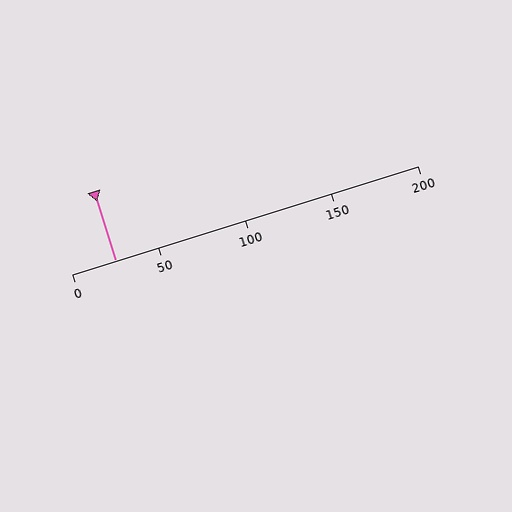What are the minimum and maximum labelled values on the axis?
The axis runs from 0 to 200.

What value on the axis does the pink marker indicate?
The marker indicates approximately 25.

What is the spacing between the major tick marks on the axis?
The major ticks are spaced 50 apart.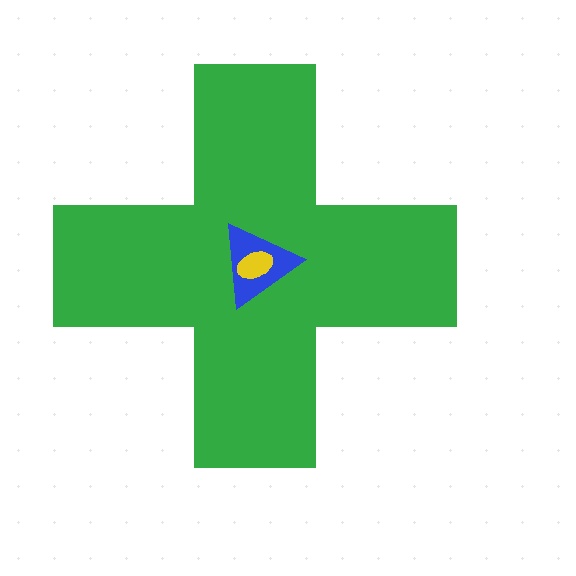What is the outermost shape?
The green cross.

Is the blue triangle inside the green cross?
Yes.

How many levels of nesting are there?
3.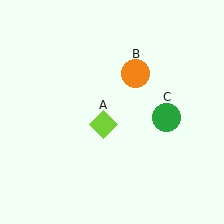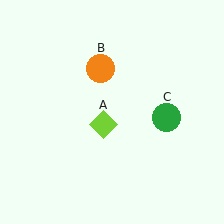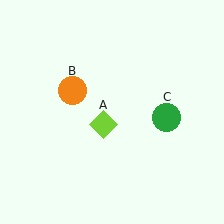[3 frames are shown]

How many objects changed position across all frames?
1 object changed position: orange circle (object B).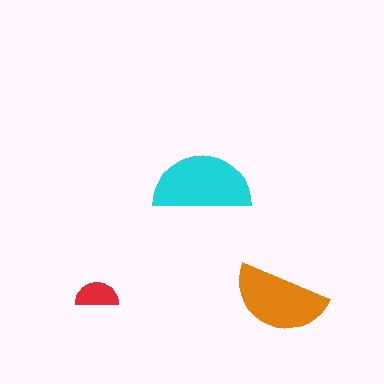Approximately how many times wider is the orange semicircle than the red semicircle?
About 2 times wider.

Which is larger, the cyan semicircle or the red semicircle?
The cyan one.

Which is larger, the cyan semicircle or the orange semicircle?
The cyan one.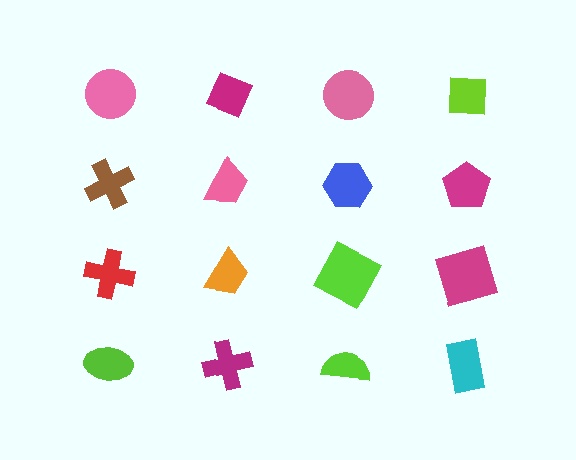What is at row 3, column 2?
An orange trapezoid.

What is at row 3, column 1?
A red cross.